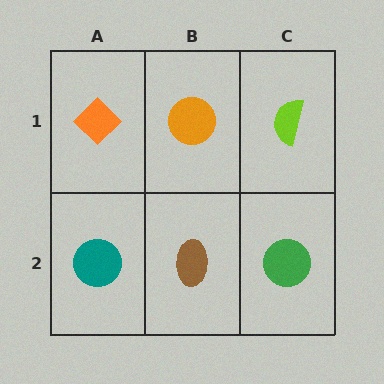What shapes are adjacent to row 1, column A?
A teal circle (row 2, column A), an orange circle (row 1, column B).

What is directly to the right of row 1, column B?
A lime semicircle.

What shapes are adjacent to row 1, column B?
A brown ellipse (row 2, column B), an orange diamond (row 1, column A), a lime semicircle (row 1, column C).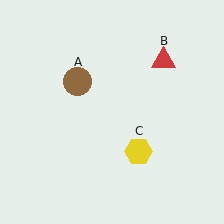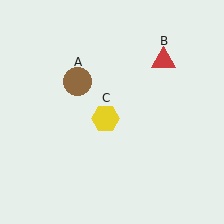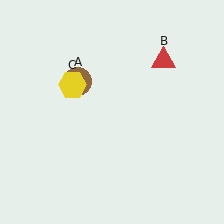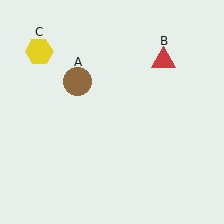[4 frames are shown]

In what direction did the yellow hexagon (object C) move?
The yellow hexagon (object C) moved up and to the left.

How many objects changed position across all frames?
1 object changed position: yellow hexagon (object C).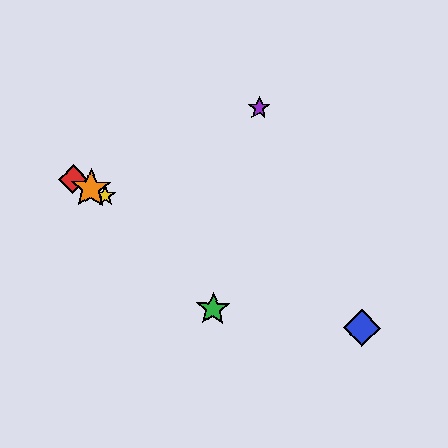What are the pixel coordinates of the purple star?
The purple star is at (259, 108).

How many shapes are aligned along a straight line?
4 shapes (the red diamond, the blue diamond, the yellow star, the orange star) are aligned along a straight line.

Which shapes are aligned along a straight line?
The red diamond, the blue diamond, the yellow star, the orange star are aligned along a straight line.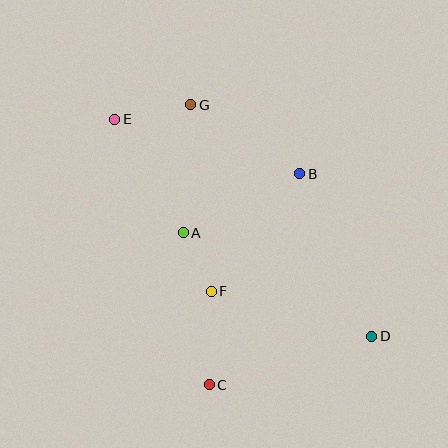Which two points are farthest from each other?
Points D and E are farthest from each other.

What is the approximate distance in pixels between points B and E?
The distance between B and E is approximately 193 pixels.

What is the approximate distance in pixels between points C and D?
The distance between C and D is approximately 169 pixels.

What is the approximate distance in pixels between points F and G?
The distance between F and G is approximately 187 pixels.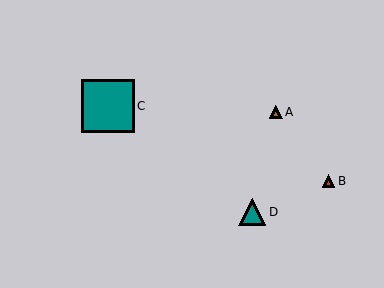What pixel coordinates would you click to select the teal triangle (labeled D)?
Click at (252, 212) to select the teal triangle D.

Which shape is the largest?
The teal square (labeled C) is the largest.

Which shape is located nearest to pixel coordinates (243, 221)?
The teal triangle (labeled D) at (252, 212) is nearest to that location.